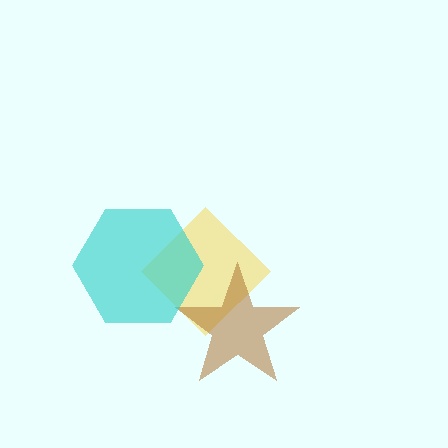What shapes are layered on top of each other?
The layered shapes are: a yellow diamond, a brown star, a cyan hexagon.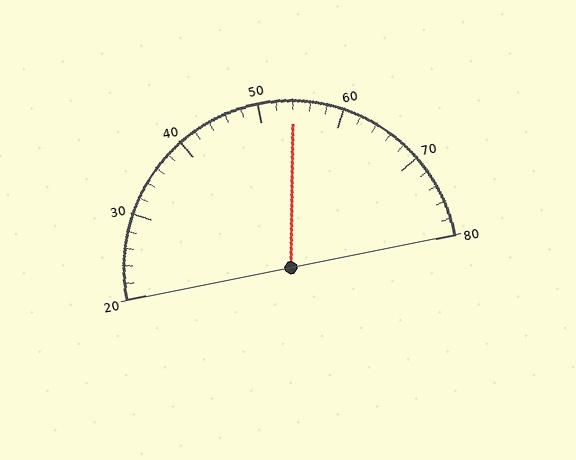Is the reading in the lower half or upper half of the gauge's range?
The reading is in the upper half of the range (20 to 80).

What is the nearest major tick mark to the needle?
The nearest major tick mark is 50.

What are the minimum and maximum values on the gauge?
The gauge ranges from 20 to 80.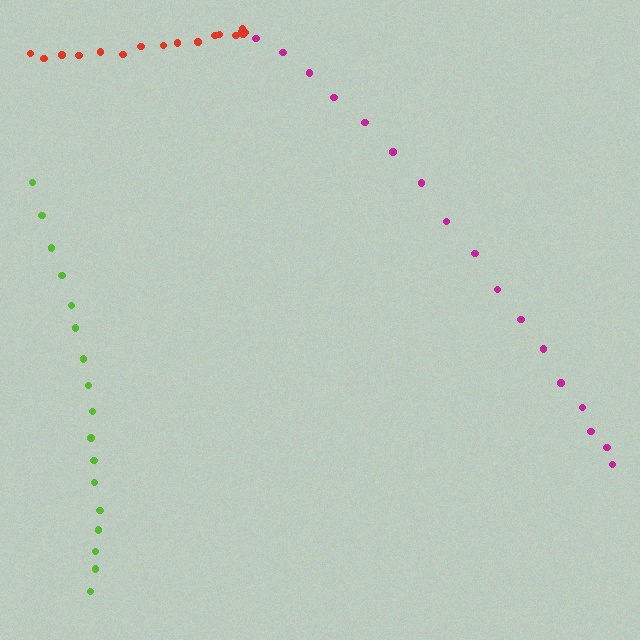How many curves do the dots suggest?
There are 3 distinct paths.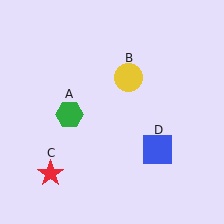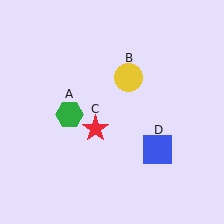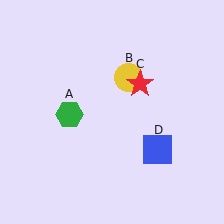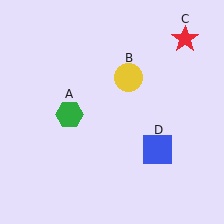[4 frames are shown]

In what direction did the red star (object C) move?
The red star (object C) moved up and to the right.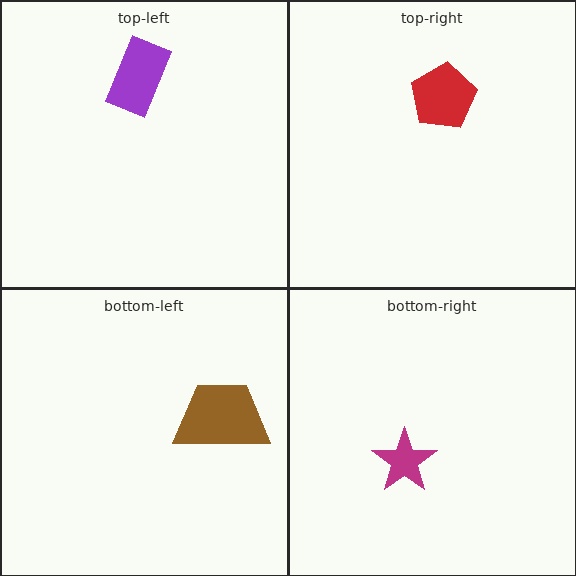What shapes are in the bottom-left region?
The brown trapezoid.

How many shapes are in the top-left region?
1.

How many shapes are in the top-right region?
1.